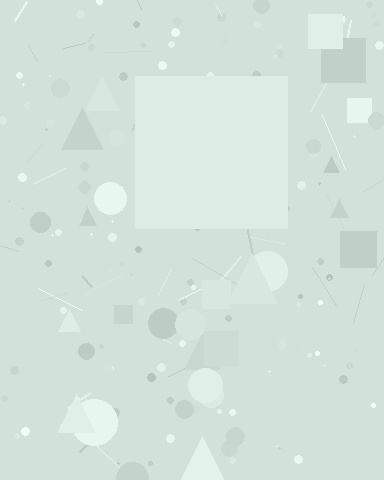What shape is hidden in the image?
A square is hidden in the image.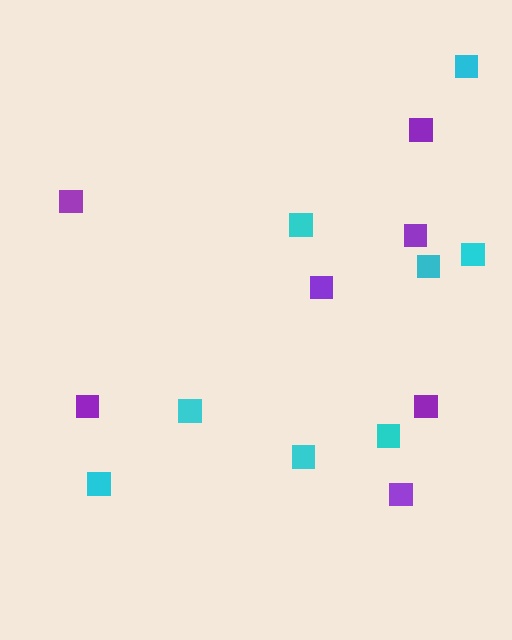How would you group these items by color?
There are 2 groups: one group of purple squares (7) and one group of cyan squares (8).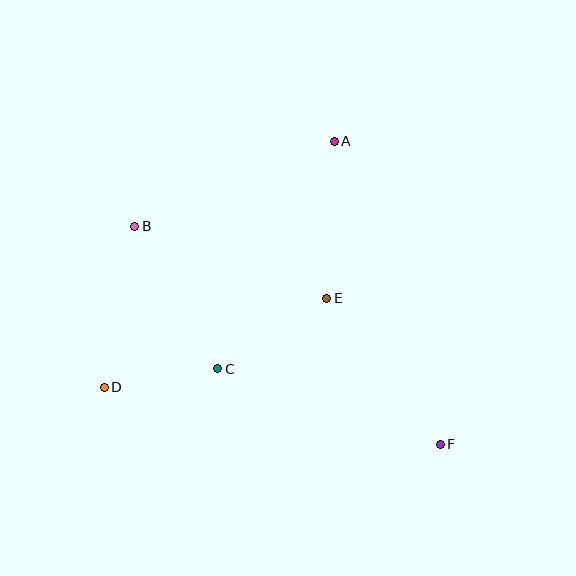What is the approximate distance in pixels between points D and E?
The distance between D and E is approximately 239 pixels.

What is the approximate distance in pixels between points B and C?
The distance between B and C is approximately 165 pixels.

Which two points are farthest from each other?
Points B and F are farthest from each other.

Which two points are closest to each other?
Points C and D are closest to each other.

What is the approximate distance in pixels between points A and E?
The distance between A and E is approximately 157 pixels.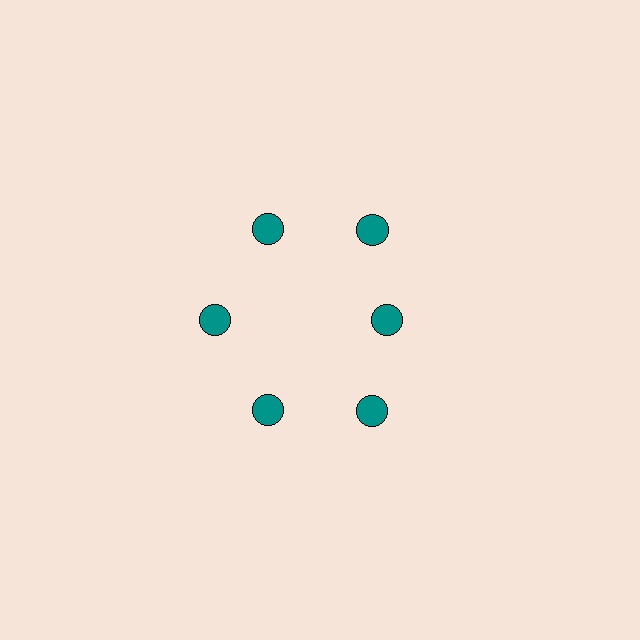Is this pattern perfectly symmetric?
No. The 6 teal circles are arranged in a ring, but one element near the 3 o'clock position is pulled inward toward the center, breaking the 6-fold rotational symmetry.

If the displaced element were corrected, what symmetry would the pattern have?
It would have 6-fold rotational symmetry — the pattern would map onto itself every 60 degrees.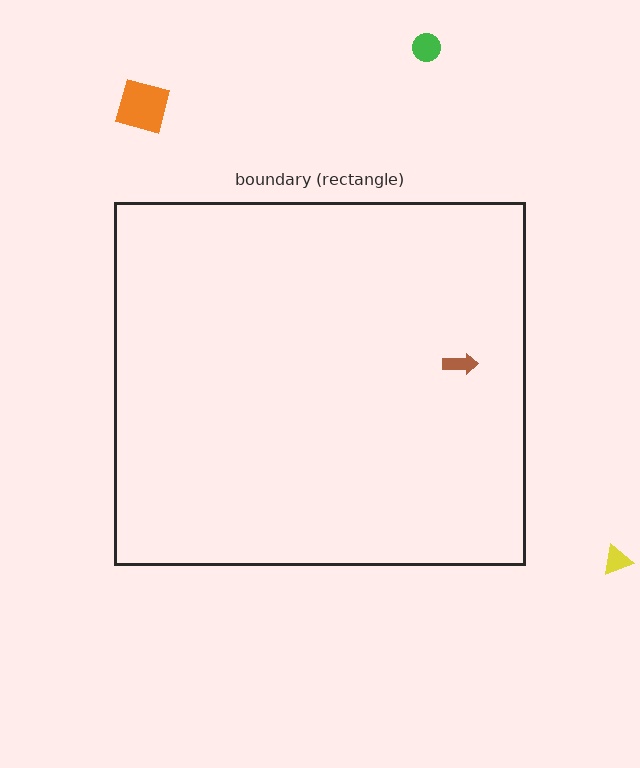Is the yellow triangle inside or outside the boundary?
Outside.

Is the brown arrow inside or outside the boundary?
Inside.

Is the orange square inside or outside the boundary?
Outside.